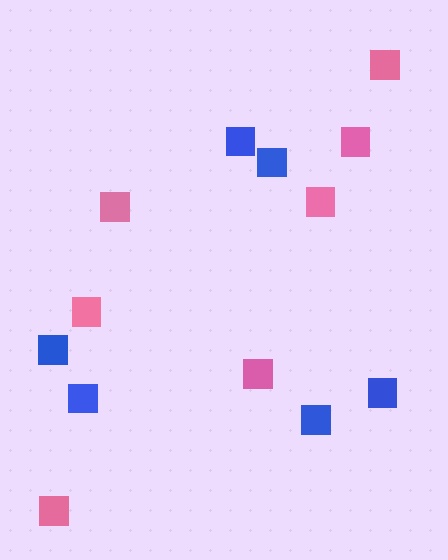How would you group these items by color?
There are 2 groups: one group of blue squares (6) and one group of pink squares (7).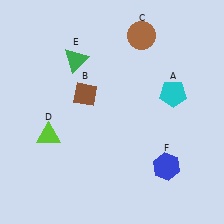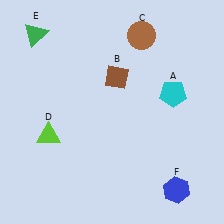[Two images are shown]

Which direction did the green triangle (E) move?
The green triangle (E) moved left.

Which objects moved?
The objects that moved are: the brown diamond (B), the green triangle (E), the blue hexagon (F).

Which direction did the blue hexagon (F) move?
The blue hexagon (F) moved down.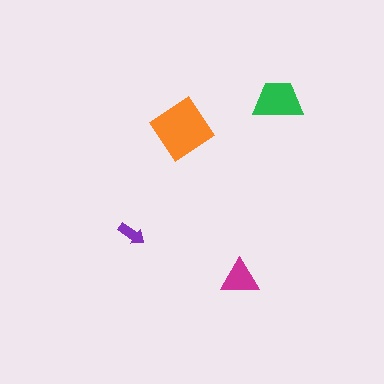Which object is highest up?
The green trapezoid is topmost.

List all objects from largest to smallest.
The orange diamond, the green trapezoid, the magenta triangle, the purple arrow.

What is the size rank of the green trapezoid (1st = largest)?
2nd.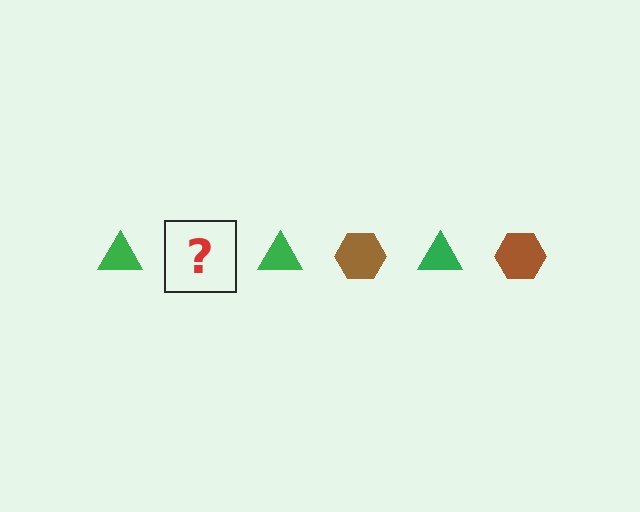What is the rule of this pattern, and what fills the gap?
The rule is that the pattern alternates between green triangle and brown hexagon. The gap should be filled with a brown hexagon.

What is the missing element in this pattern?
The missing element is a brown hexagon.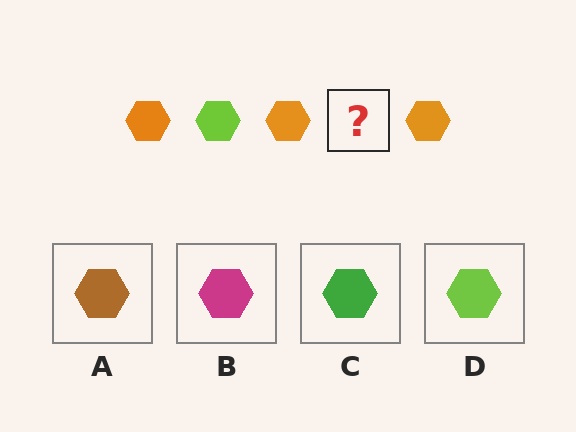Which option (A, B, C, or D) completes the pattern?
D.